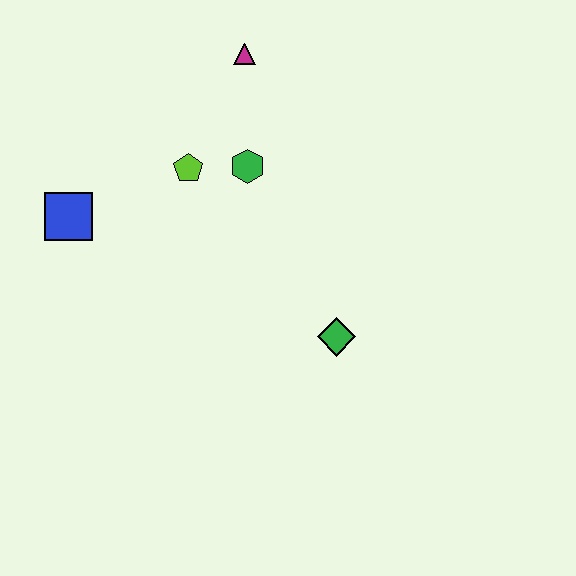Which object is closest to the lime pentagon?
The green hexagon is closest to the lime pentagon.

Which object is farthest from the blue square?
The green diamond is farthest from the blue square.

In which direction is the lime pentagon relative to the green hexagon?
The lime pentagon is to the left of the green hexagon.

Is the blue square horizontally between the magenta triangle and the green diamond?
No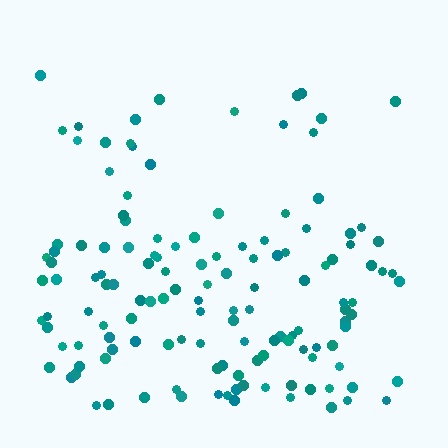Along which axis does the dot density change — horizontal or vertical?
Vertical.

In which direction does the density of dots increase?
From top to bottom, with the bottom side densest.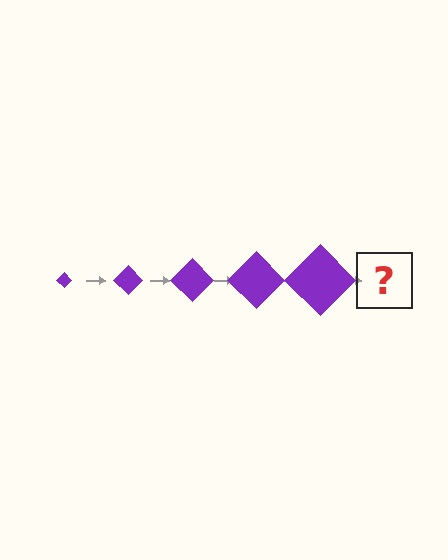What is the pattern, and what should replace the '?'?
The pattern is that the diamond gets progressively larger each step. The '?' should be a purple diamond, larger than the previous one.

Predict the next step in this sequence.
The next step is a purple diamond, larger than the previous one.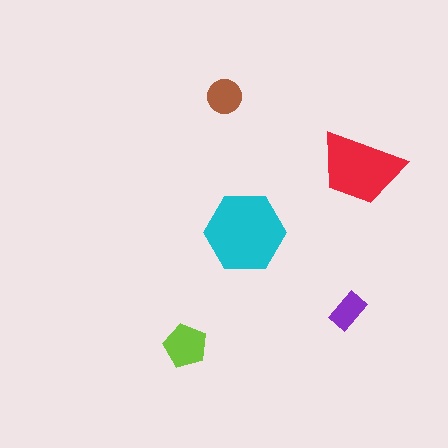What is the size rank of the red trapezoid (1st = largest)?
2nd.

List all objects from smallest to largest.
The purple rectangle, the brown circle, the lime pentagon, the red trapezoid, the cyan hexagon.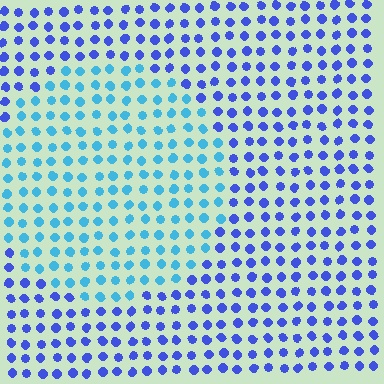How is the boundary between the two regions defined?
The boundary is defined purely by a slight shift in hue (about 38 degrees). Spacing, size, and orientation are identical on both sides.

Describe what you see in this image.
The image is filled with small blue elements in a uniform arrangement. A circle-shaped region is visible where the elements are tinted to a slightly different hue, forming a subtle color boundary.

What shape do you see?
I see a circle.